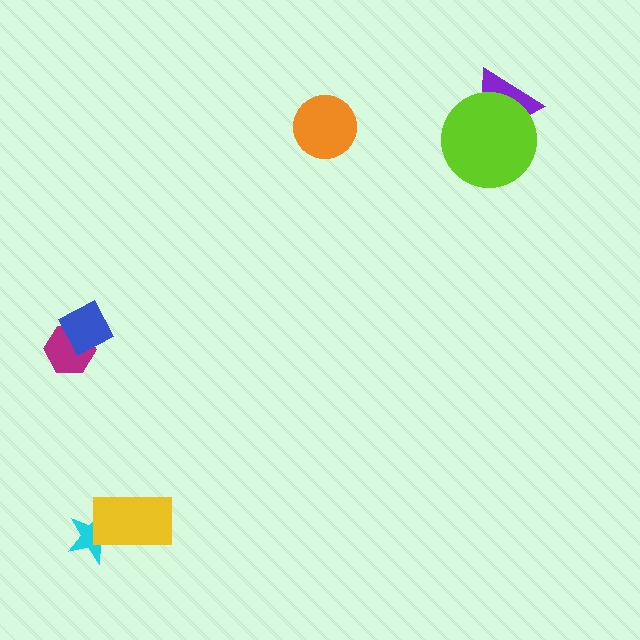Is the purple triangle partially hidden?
Yes, it is partially covered by another shape.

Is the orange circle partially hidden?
No, no other shape covers it.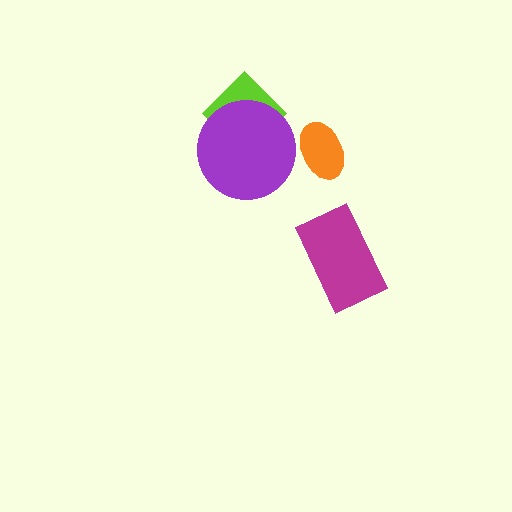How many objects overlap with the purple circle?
1 object overlaps with the purple circle.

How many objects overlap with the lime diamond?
1 object overlaps with the lime diamond.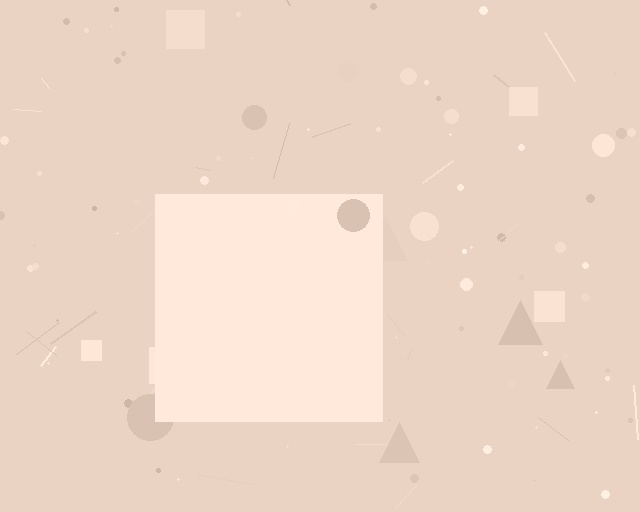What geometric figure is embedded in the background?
A square is embedded in the background.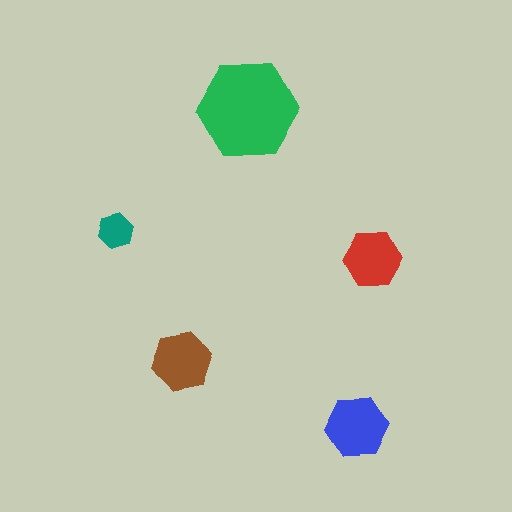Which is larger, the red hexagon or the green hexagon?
The green one.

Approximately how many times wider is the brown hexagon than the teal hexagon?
About 1.5 times wider.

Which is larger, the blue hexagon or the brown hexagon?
The blue one.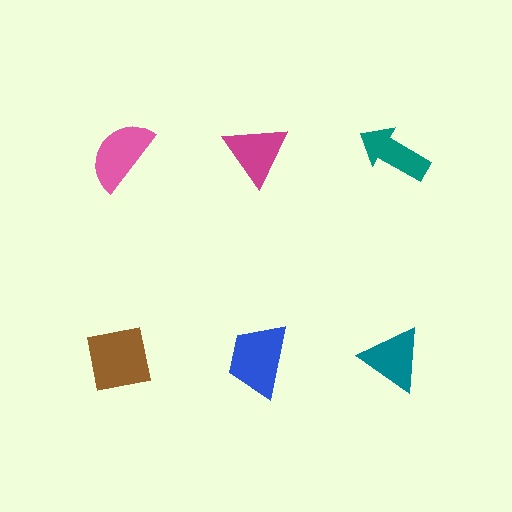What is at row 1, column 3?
A teal arrow.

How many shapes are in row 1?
3 shapes.